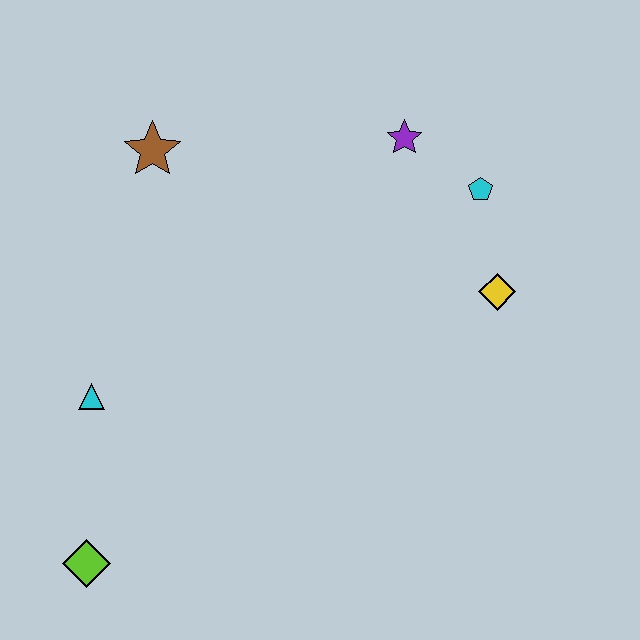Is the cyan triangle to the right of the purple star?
No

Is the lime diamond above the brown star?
No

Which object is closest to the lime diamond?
The cyan triangle is closest to the lime diamond.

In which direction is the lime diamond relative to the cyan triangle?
The lime diamond is below the cyan triangle.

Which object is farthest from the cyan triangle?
The cyan pentagon is farthest from the cyan triangle.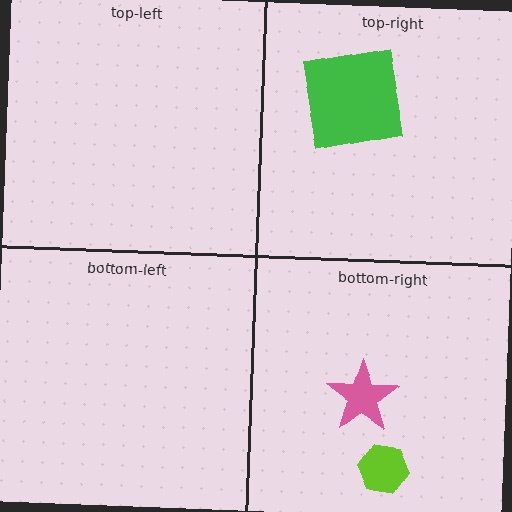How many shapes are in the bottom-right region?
2.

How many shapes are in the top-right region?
1.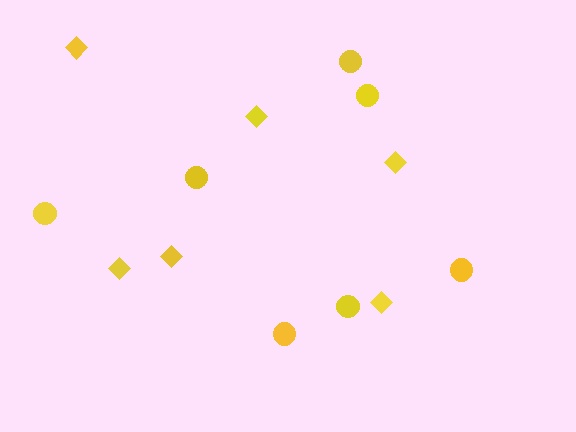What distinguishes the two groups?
There are 2 groups: one group of diamonds (6) and one group of circles (7).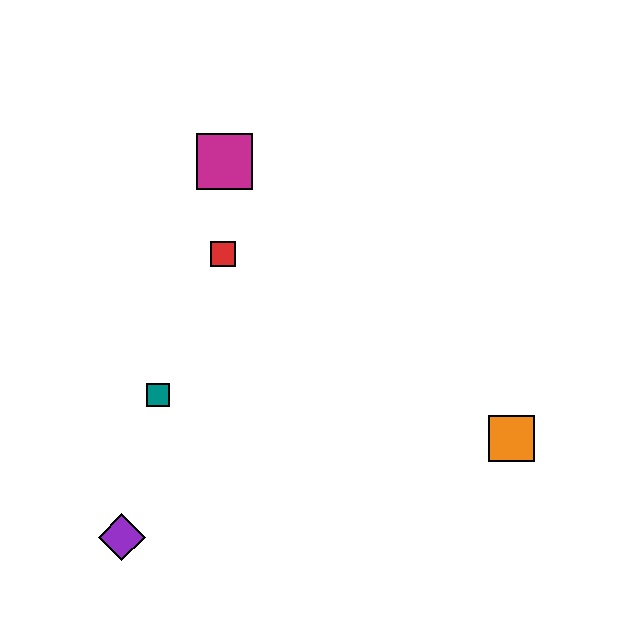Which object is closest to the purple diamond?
The teal square is closest to the purple diamond.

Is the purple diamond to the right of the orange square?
No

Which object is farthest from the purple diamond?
The orange square is farthest from the purple diamond.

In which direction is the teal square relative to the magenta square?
The teal square is below the magenta square.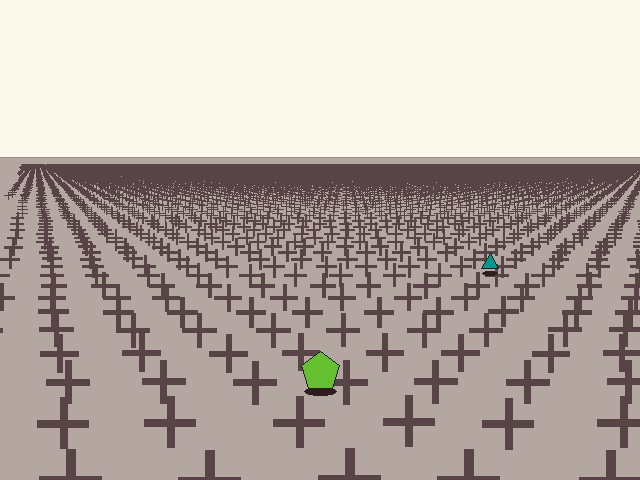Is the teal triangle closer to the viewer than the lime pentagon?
No. The lime pentagon is closer — you can tell from the texture gradient: the ground texture is coarser near it.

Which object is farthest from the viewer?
The teal triangle is farthest from the viewer. It appears smaller and the ground texture around it is denser.